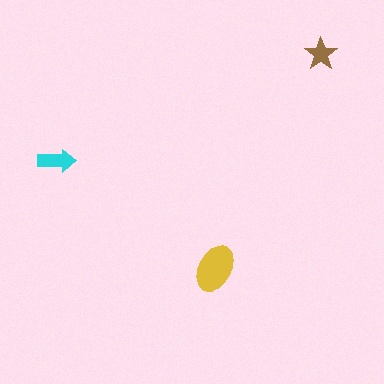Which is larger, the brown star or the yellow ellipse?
The yellow ellipse.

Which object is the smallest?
The brown star.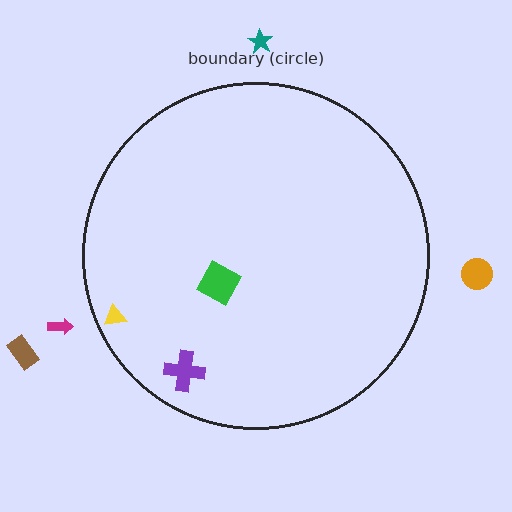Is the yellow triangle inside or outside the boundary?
Inside.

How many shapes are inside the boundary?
3 inside, 4 outside.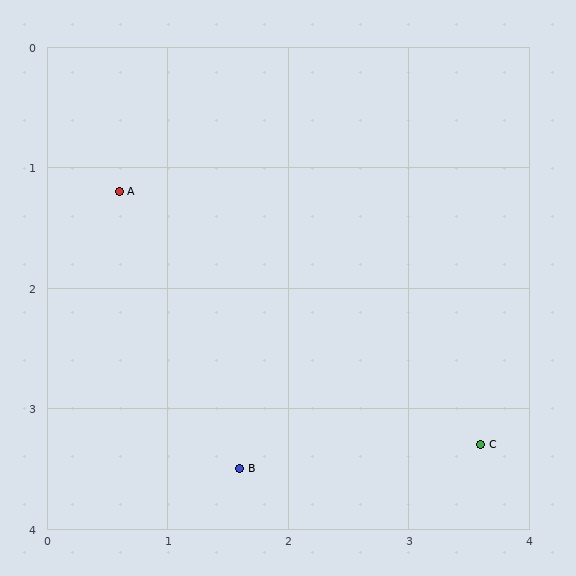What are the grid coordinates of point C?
Point C is at approximately (3.6, 3.3).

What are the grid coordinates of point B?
Point B is at approximately (1.6, 3.5).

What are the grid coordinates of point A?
Point A is at approximately (0.6, 1.2).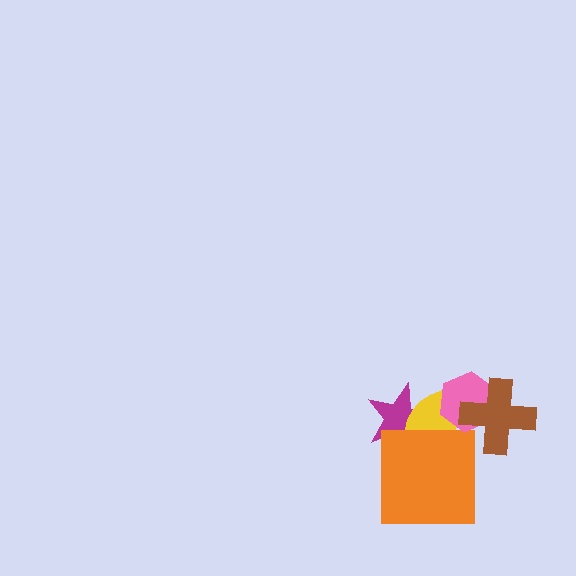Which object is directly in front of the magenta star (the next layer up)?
The yellow ellipse is directly in front of the magenta star.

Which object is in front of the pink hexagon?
The brown cross is in front of the pink hexagon.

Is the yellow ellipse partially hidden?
Yes, it is partially covered by another shape.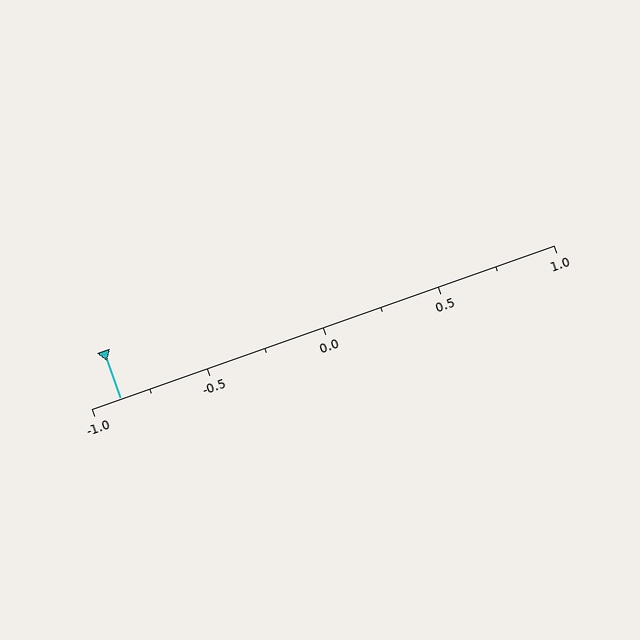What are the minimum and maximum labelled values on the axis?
The axis runs from -1.0 to 1.0.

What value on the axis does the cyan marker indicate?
The marker indicates approximately -0.88.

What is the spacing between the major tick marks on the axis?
The major ticks are spaced 0.5 apart.